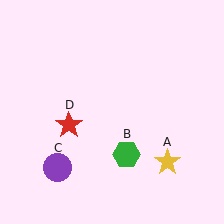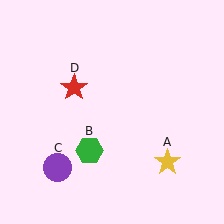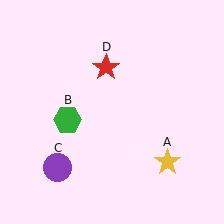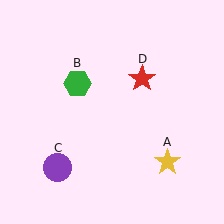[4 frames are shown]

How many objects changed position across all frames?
2 objects changed position: green hexagon (object B), red star (object D).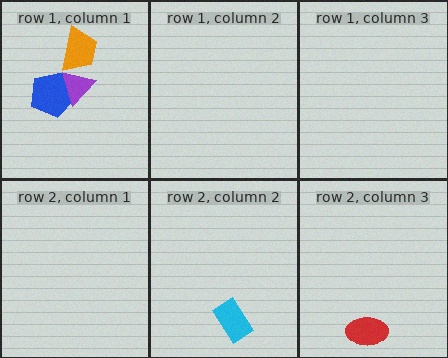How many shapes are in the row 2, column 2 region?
1.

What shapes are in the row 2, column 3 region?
The red ellipse.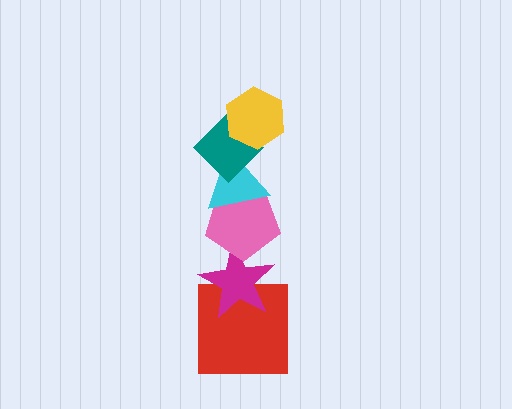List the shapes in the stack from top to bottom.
From top to bottom: the yellow hexagon, the teal diamond, the cyan triangle, the pink pentagon, the magenta star, the red square.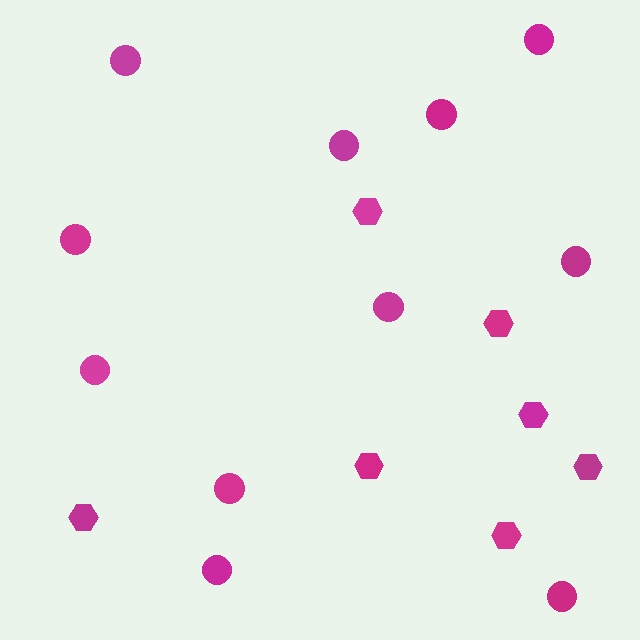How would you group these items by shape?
There are 2 groups: one group of circles (11) and one group of hexagons (7).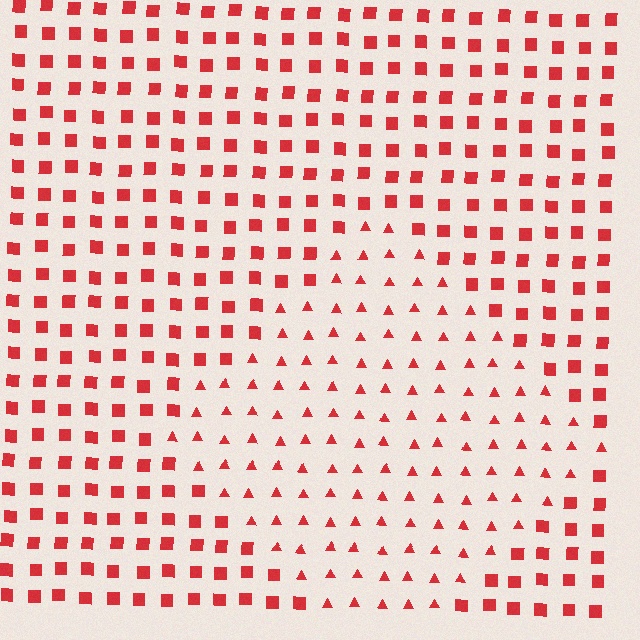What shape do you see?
I see a diamond.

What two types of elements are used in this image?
The image uses triangles inside the diamond region and squares outside it.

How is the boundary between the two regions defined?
The boundary is defined by a change in element shape: triangles inside vs. squares outside. All elements share the same color and spacing.